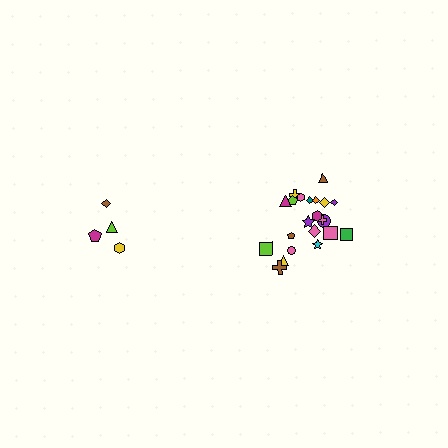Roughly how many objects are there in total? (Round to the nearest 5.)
Roughly 25 objects in total.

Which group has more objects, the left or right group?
The right group.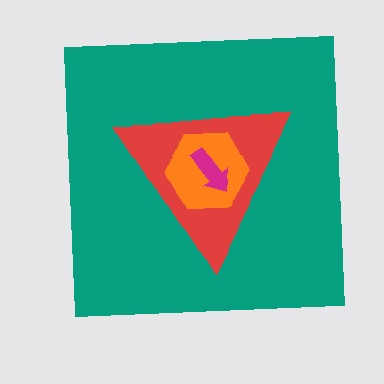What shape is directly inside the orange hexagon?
The magenta arrow.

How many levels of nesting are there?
4.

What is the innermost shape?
The magenta arrow.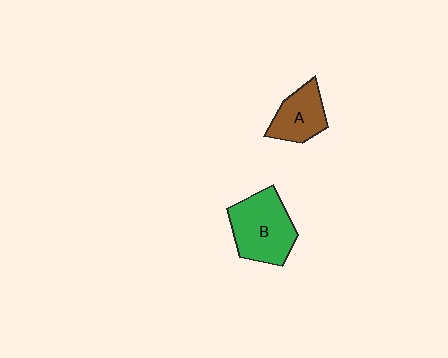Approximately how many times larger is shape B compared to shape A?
Approximately 1.5 times.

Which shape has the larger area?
Shape B (green).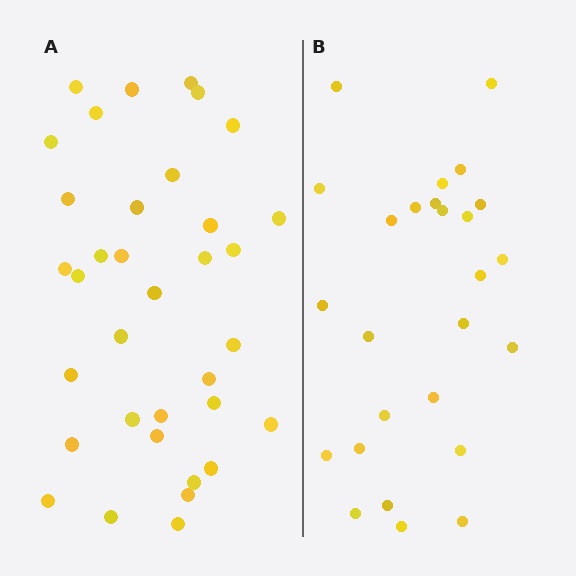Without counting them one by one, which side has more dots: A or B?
Region A (the left region) has more dots.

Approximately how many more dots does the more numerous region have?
Region A has roughly 8 or so more dots than region B.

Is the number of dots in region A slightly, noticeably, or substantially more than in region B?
Region A has noticeably more, but not dramatically so. The ratio is roughly 1.3 to 1.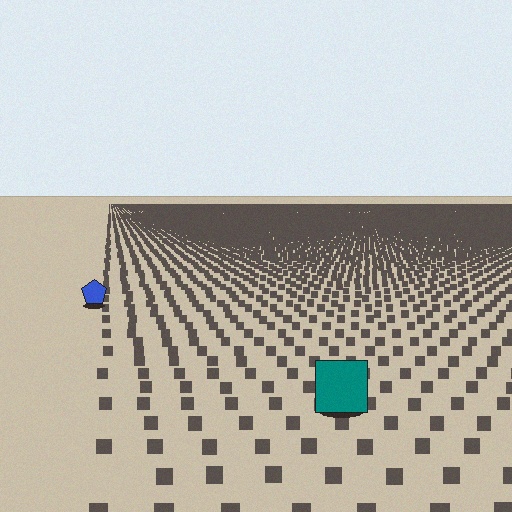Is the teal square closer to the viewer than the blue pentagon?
Yes. The teal square is closer — you can tell from the texture gradient: the ground texture is coarser near it.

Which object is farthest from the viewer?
The blue pentagon is farthest from the viewer. It appears smaller and the ground texture around it is denser.